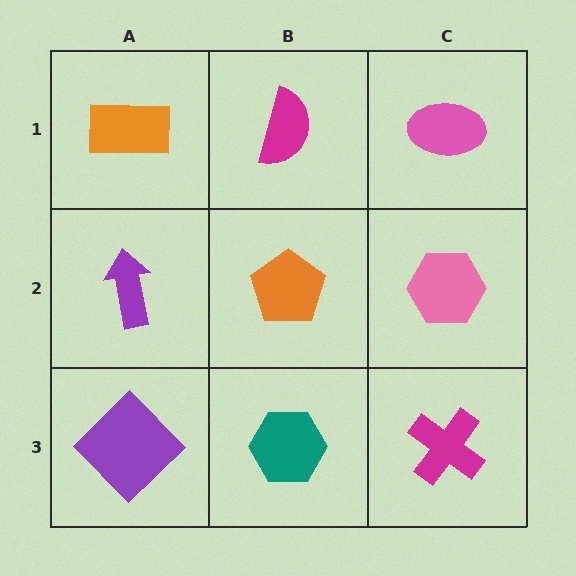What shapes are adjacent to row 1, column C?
A pink hexagon (row 2, column C), a magenta semicircle (row 1, column B).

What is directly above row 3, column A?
A purple arrow.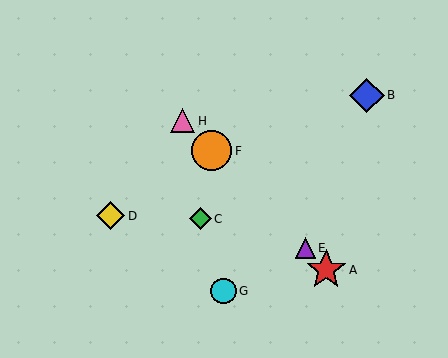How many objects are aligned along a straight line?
4 objects (A, E, F, H) are aligned along a straight line.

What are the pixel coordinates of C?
Object C is at (200, 219).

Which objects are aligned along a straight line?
Objects A, E, F, H are aligned along a straight line.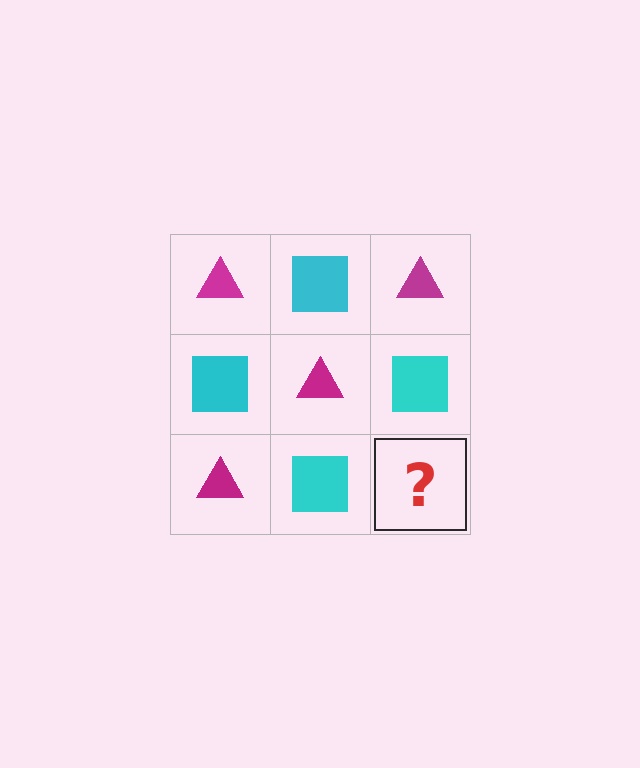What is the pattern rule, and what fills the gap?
The rule is that it alternates magenta triangle and cyan square in a checkerboard pattern. The gap should be filled with a magenta triangle.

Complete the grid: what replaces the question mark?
The question mark should be replaced with a magenta triangle.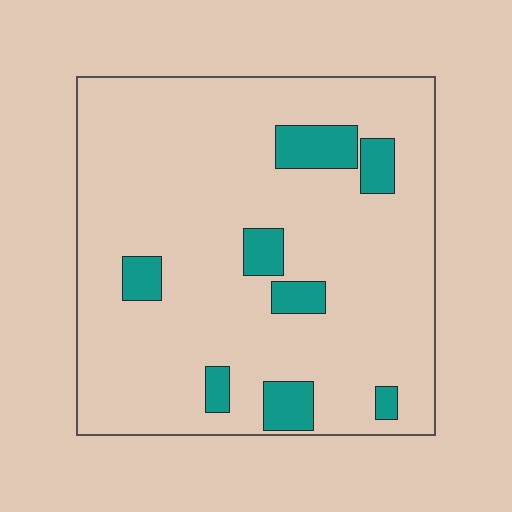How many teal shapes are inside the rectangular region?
8.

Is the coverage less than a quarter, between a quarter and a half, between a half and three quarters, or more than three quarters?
Less than a quarter.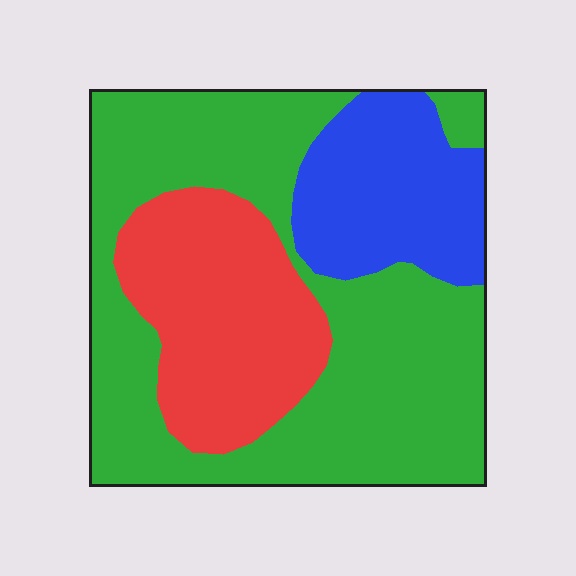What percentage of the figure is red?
Red covers roughly 25% of the figure.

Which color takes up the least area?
Blue, at roughly 20%.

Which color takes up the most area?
Green, at roughly 55%.